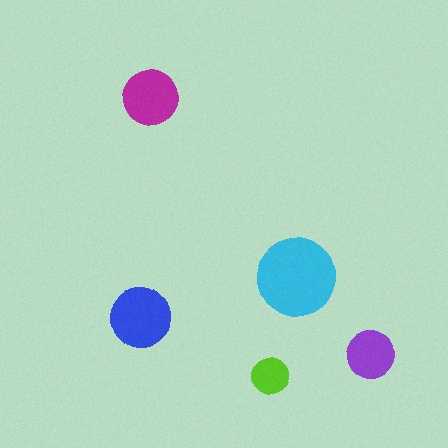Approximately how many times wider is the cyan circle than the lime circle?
About 2 times wider.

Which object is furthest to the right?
The purple circle is rightmost.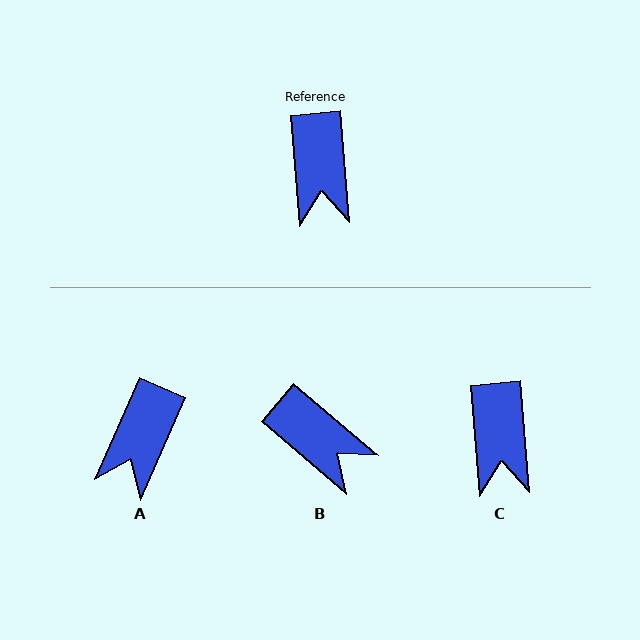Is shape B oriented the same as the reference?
No, it is off by about 45 degrees.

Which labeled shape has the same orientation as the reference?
C.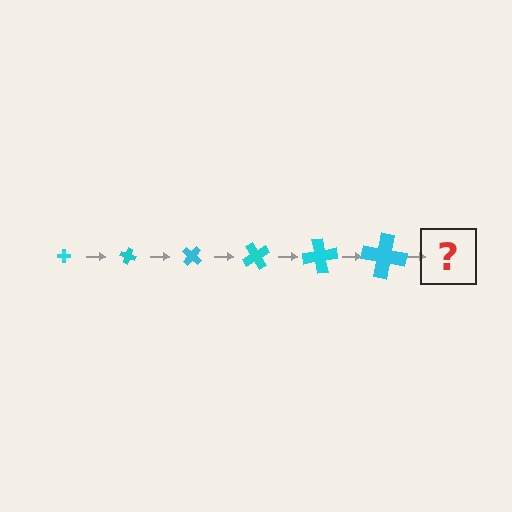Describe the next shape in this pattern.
It should be a cross, larger than the previous one and rotated 120 degrees from the start.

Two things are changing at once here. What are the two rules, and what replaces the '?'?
The two rules are that the cross grows larger each step and it rotates 20 degrees each step. The '?' should be a cross, larger than the previous one and rotated 120 degrees from the start.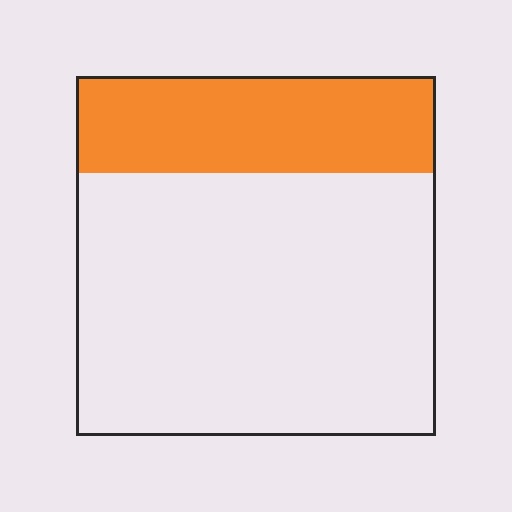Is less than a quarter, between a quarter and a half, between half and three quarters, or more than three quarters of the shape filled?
Between a quarter and a half.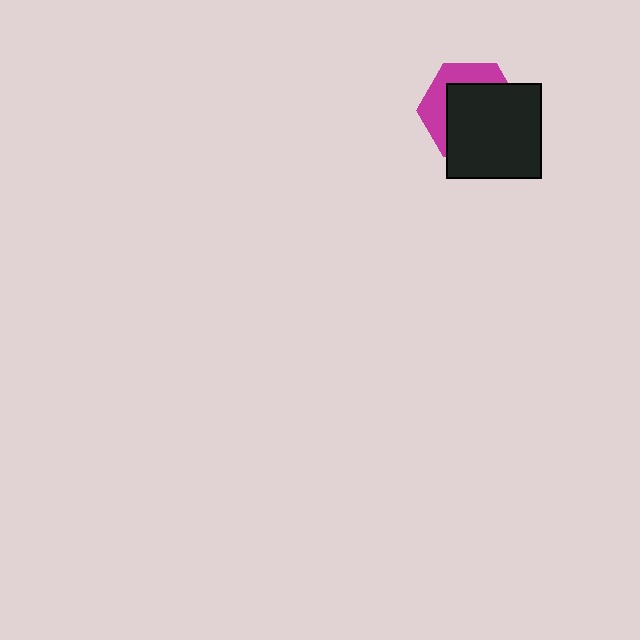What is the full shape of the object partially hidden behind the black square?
The partially hidden object is a magenta hexagon.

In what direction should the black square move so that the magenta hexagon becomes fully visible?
The black square should move toward the lower-right. That is the shortest direction to clear the overlap and leave the magenta hexagon fully visible.